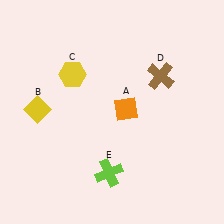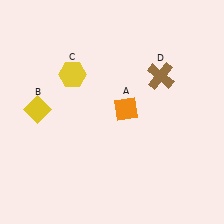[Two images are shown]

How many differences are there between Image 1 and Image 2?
There is 1 difference between the two images.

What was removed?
The lime cross (E) was removed in Image 2.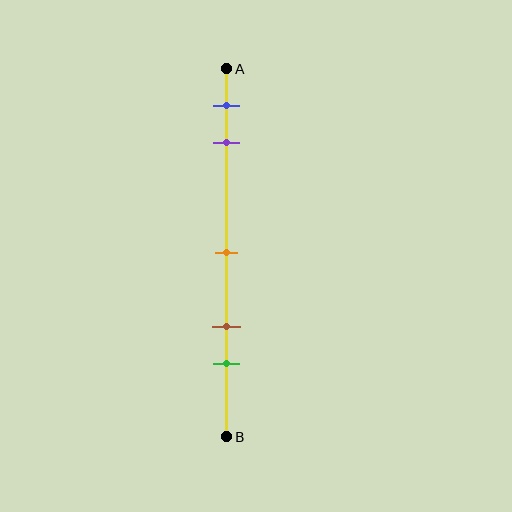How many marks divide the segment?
There are 5 marks dividing the segment.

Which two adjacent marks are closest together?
The blue and purple marks are the closest adjacent pair.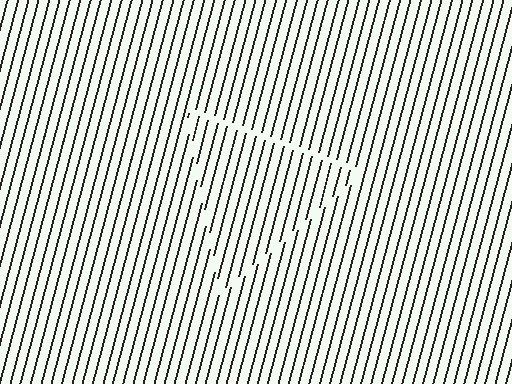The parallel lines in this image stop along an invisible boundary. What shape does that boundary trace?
An illusory triangle. The interior of the shape contains the same grating, shifted by half a period — the contour is defined by the phase discontinuity where line-ends from the inner and outer gratings abut.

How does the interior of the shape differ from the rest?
The interior of the shape contains the same grating, shifted by half a period — the contour is defined by the phase discontinuity where line-ends from the inner and outer gratings abut.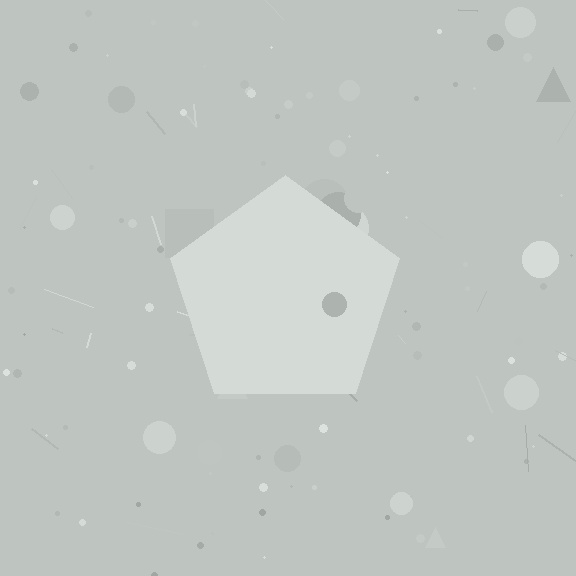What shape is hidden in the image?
A pentagon is hidden in the image.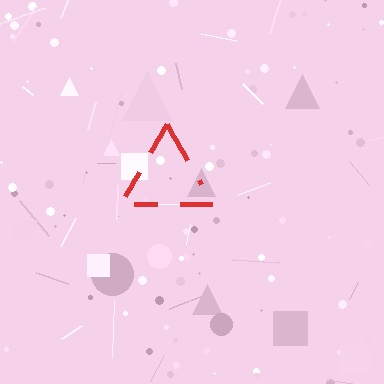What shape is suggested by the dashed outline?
The dashed outline suggests a triangle.